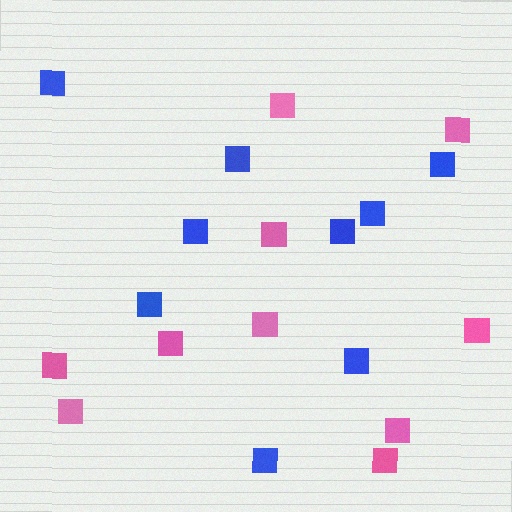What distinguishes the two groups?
There are 2 groups: one group of pink squares (10) and one group of blue squares (9).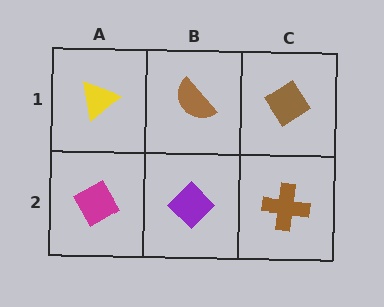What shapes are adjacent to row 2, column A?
A yellow triangle (row 1, column A), a purple diamond (row 2, column B).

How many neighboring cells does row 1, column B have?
3.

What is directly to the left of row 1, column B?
A yellow triangle.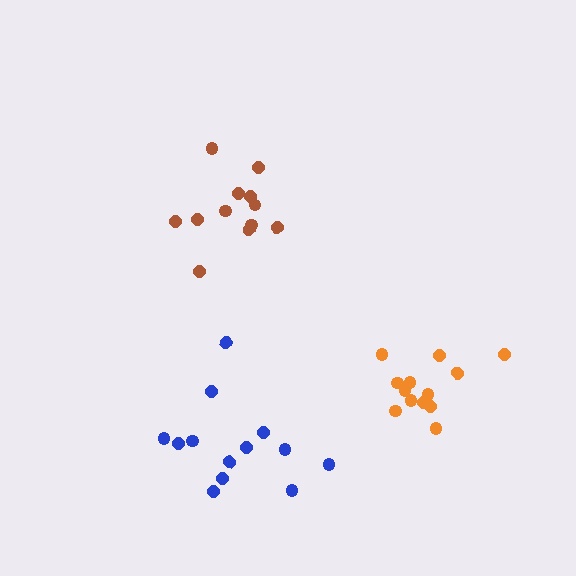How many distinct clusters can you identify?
There are 3 distinct clusters.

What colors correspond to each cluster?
The clusters are colored: brown, blue, orange.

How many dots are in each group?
Group 1: 12 dots, Group 2: 13 dots, Group 3: 14 dots (39 total).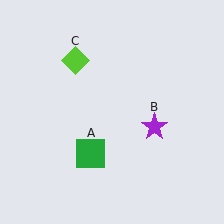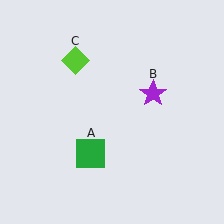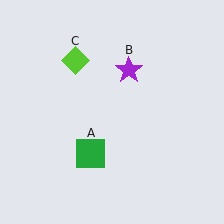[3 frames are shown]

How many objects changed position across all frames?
1 object changed position: purple star (object B).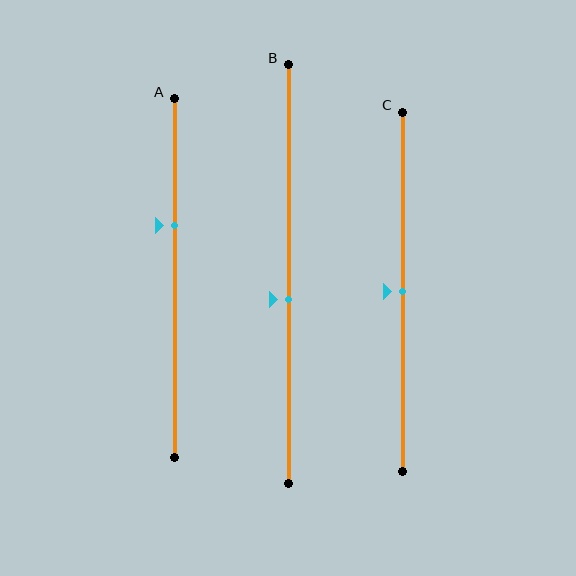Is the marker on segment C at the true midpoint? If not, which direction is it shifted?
Yes, the marker on segment C is at the true midpoint.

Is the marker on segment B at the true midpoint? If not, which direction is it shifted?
No, the marker on segment B is shifted downward by about 6% of the segment length.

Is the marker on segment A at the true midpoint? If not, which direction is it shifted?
No, the marker on segment A is shifted upward by about 15% of the segment length.